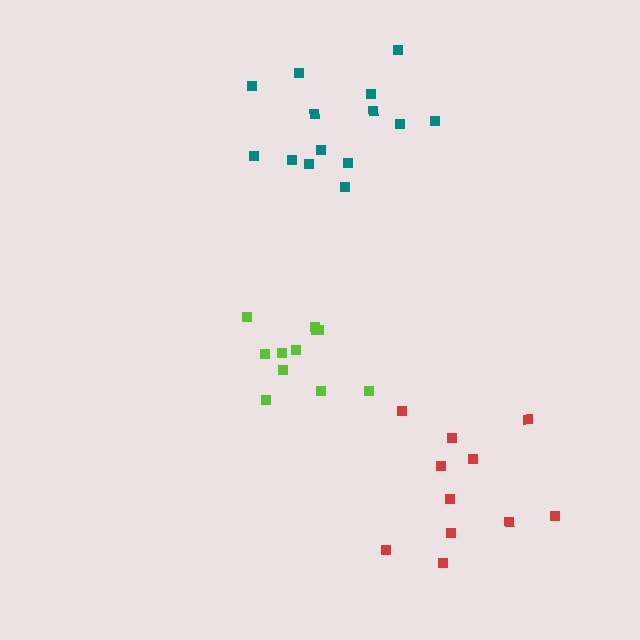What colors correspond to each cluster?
The clusters are colored: red, lime, teal.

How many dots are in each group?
Group 1: 11 dots, Group 2: 11 dots, Group 3: 14 dots (36 total).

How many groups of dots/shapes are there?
There are 3 groups.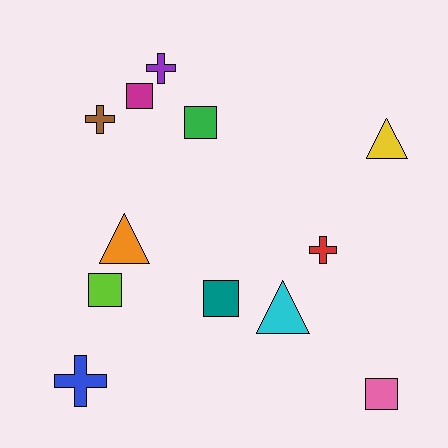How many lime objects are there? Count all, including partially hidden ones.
There is 1 lime object.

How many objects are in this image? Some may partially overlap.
There are 12 objects.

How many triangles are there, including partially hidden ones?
There are 3 triangles.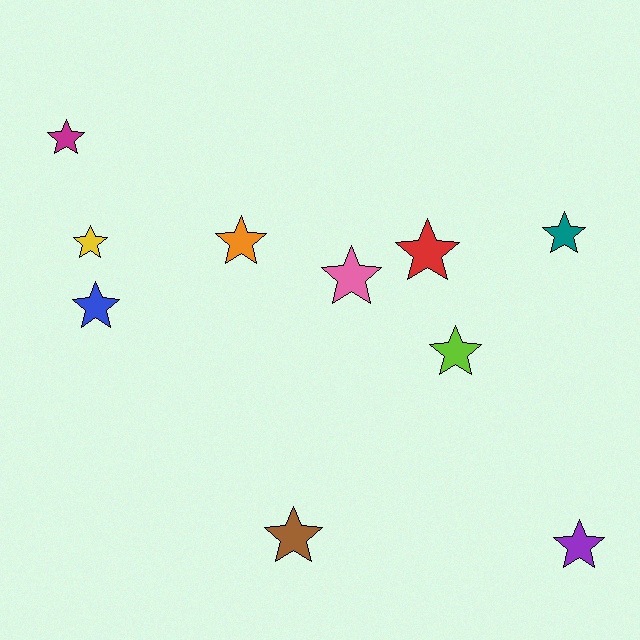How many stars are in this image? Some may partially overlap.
There are 10 stars.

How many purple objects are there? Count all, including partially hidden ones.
There is 1 purple object.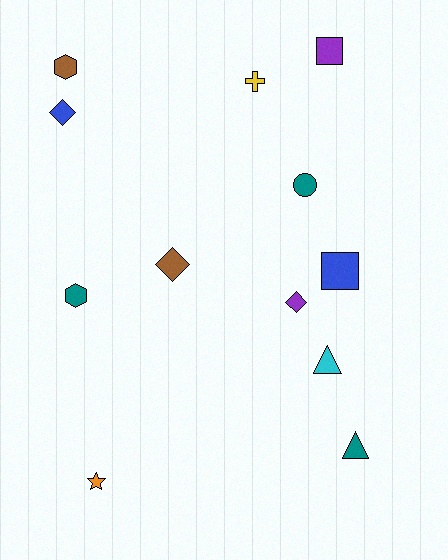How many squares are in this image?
There are 2 squares.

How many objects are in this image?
There are 12 objects.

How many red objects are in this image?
There are no red objects.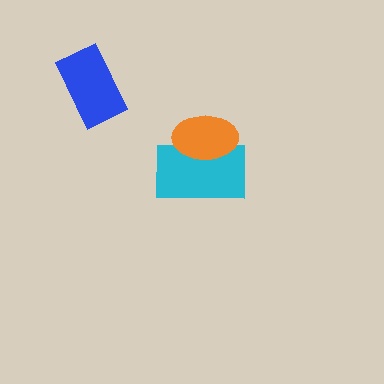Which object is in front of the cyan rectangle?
The orange ellipse is in front of the cyan rectangle.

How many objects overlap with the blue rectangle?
0 objects overlap with the blue rectangle.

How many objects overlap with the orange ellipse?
1 object overlaps with the orange ellipse.